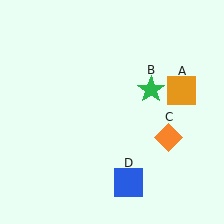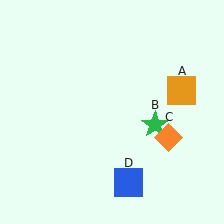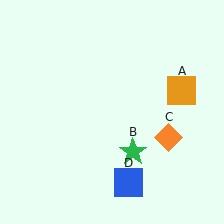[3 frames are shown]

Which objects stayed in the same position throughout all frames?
Orange square (object A) and orange diamond (object C) and blue square (object D) remained stationary.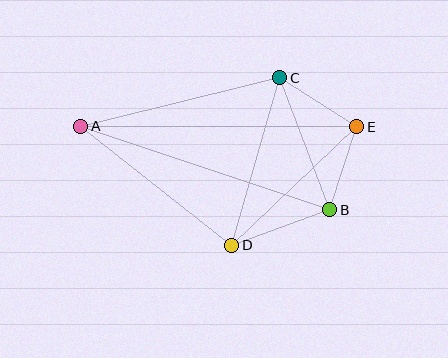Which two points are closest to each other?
Points B and E are closest to each other.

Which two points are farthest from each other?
Points A and E are farthest from each other.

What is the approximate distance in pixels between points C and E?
The distance between C and E is approximately 91 pixels.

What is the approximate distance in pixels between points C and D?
The distance between C and D is approximately 174 pixels.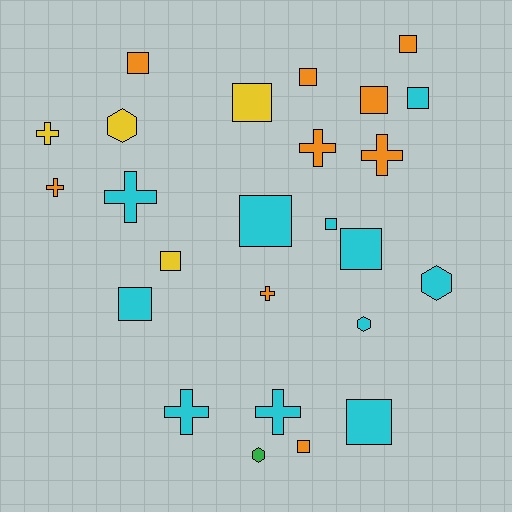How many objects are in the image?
There are 25 objects.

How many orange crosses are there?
There are 4 orange crosses.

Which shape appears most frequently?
Square, with 13 objects.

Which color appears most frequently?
Cyan, with 11 objects.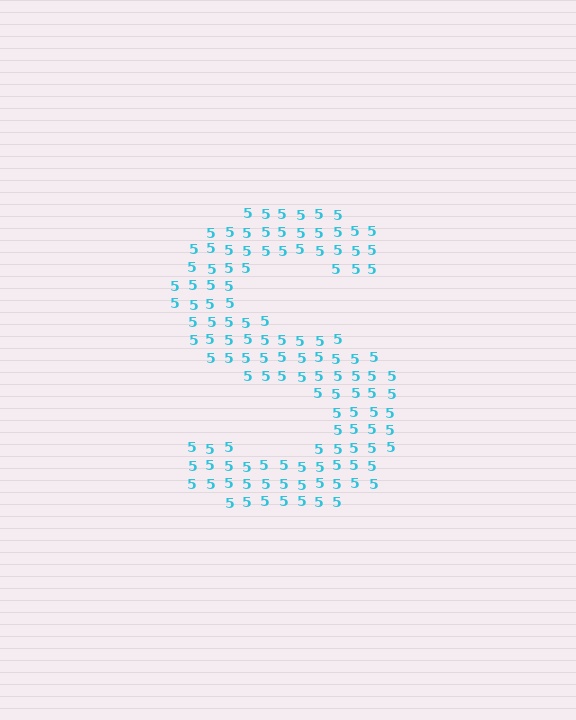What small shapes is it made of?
It is made of small digit 5's.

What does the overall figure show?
The overall figure shows the letter S.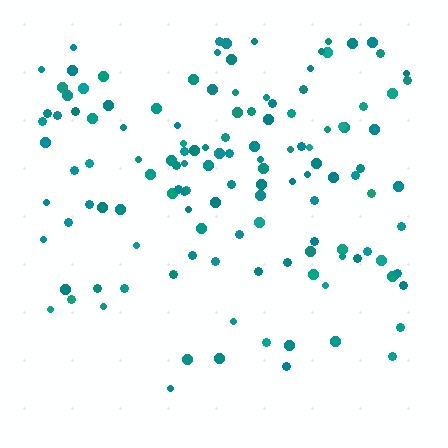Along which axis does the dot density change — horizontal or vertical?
Vertical.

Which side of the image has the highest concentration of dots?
The top.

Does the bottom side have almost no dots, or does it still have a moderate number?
Still a moderate number, just noticeably fewer than the top.